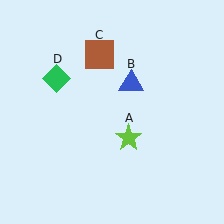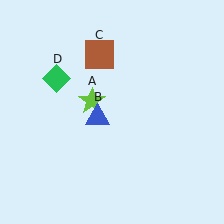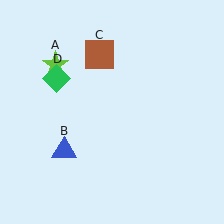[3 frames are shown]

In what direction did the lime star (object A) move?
The lime star (object A) moved up and to the left.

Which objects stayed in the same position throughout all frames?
Brown square (object C) and green diamond (object D) remained stationary.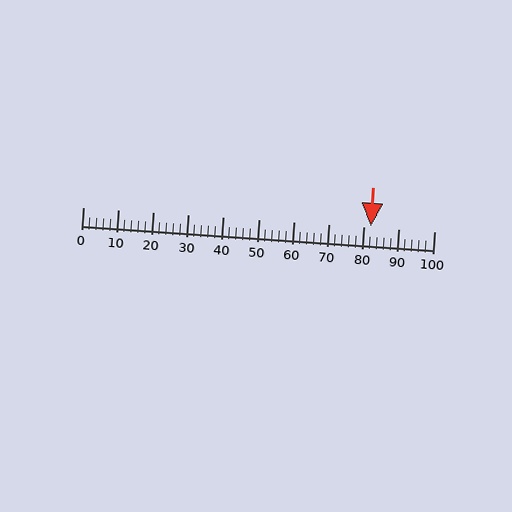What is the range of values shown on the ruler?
The ruler shows values from 0 to 100.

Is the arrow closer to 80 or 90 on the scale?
The arrow is closer to 80.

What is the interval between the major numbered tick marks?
The major tick marks are spaced 10 units apart.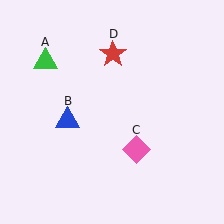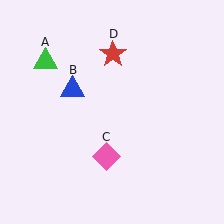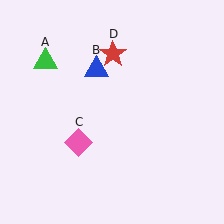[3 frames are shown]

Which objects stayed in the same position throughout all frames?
Green triangle (object A) and red star (object D) remained stationary.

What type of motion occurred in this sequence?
The blue triangle (object B), pink diamond (object C) rotated clockwise around the center of the scene.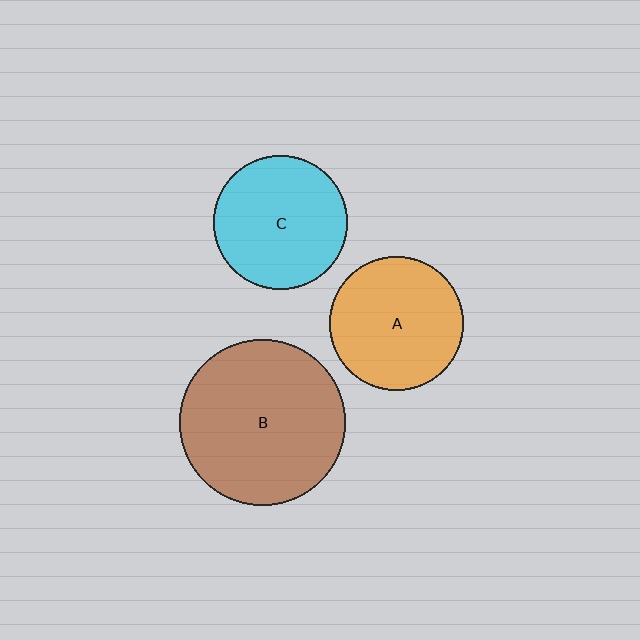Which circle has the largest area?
Circle B (brown).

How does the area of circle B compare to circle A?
Approximately 1.5 times.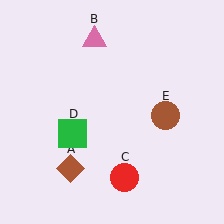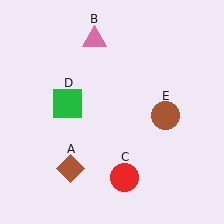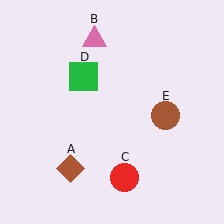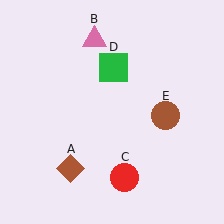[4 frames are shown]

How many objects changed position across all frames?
1 object changed position: green square (object D).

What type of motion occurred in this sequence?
The green square (object D) rotated clockwise around the center of the scene.